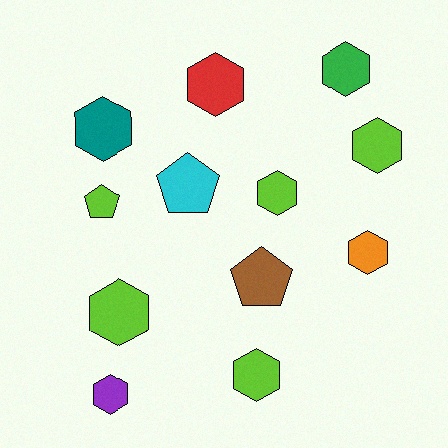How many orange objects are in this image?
There is 1 orange object.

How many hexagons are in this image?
There are 9 hexagons.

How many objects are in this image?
There are 12 objects.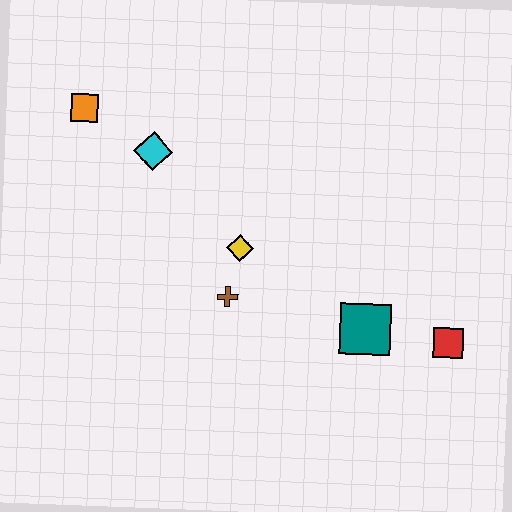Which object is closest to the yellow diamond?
The brown cross is closest to the yellow diamond.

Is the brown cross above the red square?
Yes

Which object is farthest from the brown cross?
The orange square is farthest from the brown cross.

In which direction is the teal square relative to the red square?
The teal square is to the left of the red square.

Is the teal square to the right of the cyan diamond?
Yes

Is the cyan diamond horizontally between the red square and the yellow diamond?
No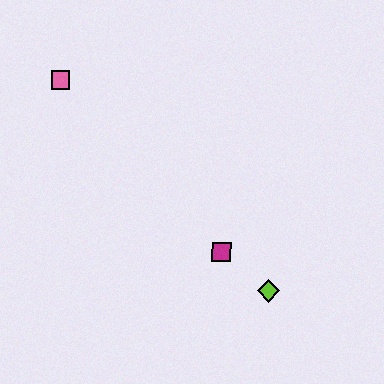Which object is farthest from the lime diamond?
The pink square is farthest from the lime diamond.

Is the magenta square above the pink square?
No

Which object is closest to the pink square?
The magenta square is closest to the pink square.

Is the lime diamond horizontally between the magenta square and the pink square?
No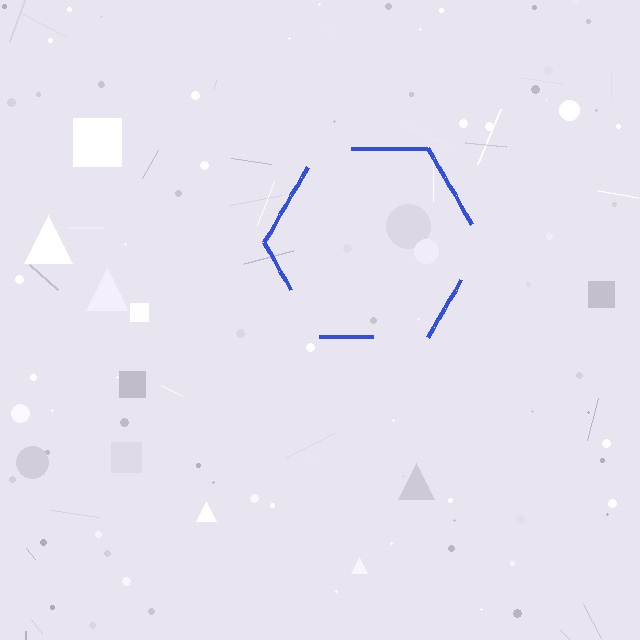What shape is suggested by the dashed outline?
The dashed outline suggests a hexagon.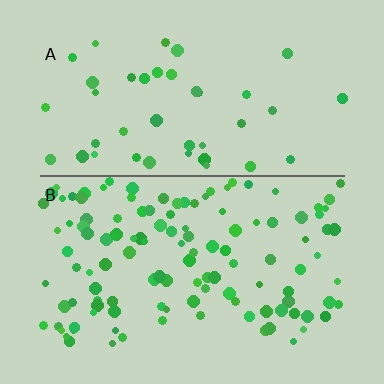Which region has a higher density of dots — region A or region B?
B (the bottom).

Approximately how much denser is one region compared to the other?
Approximately 2.8× — region B over region A.